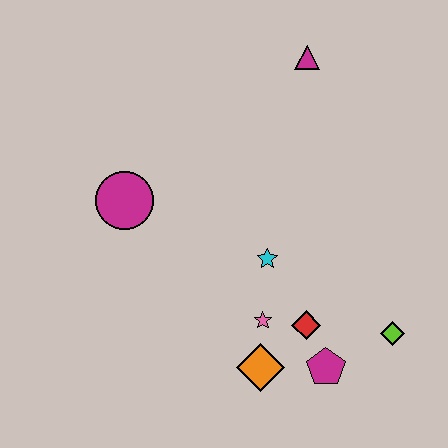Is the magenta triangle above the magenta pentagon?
Yes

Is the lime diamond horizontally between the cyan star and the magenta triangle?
No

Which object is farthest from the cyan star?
The magenta triangle is farthest from the cyan star.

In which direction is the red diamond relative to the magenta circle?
The red diamond is to the right of the magenta circle.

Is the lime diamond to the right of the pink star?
Yes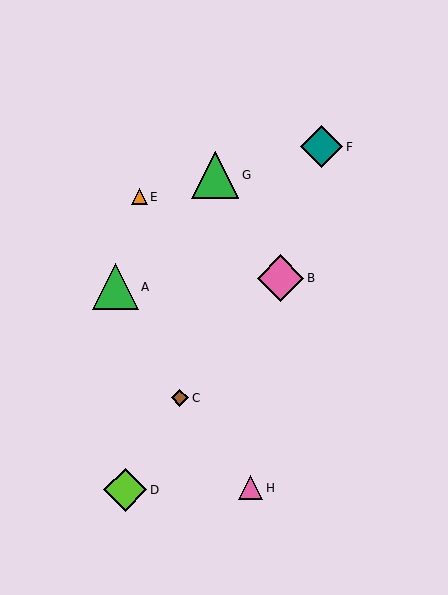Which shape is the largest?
The green triangle (labeled G) is the largest.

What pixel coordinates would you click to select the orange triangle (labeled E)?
Click at (139, 197) to select the orange triangle E.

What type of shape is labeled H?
Shape H is a pink triangle.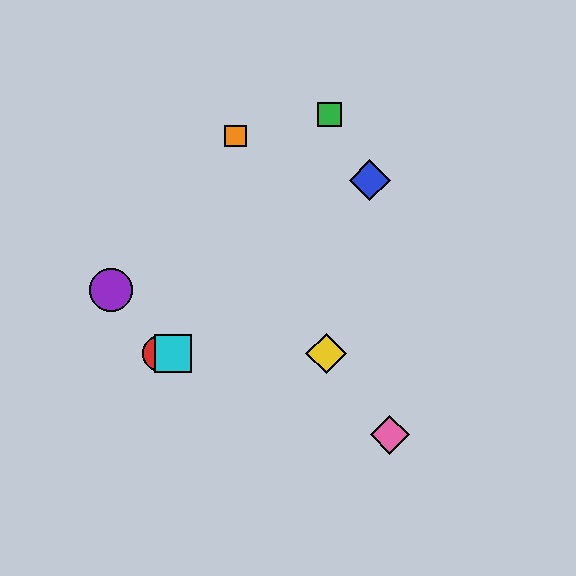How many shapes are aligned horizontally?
3 shapes (the red circle, the yellow diamond, the cyan square) are aligned horizontally.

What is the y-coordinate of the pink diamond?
The pink diamond is at y≈435.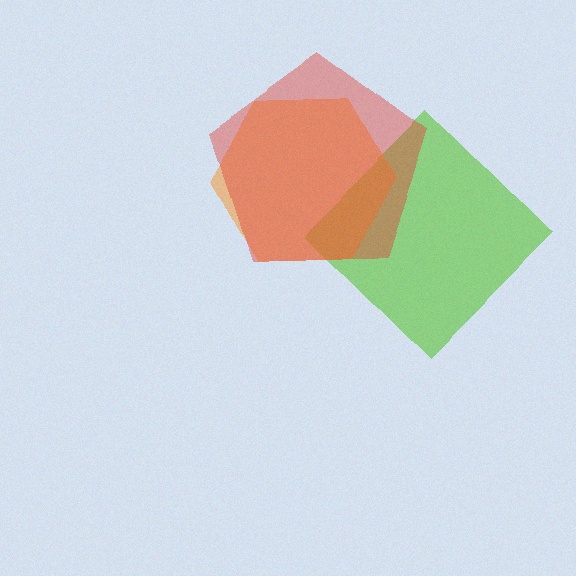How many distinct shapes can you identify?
There are 3 distinct shapes: a lime diamond, an orange hexagon, a red pentagon.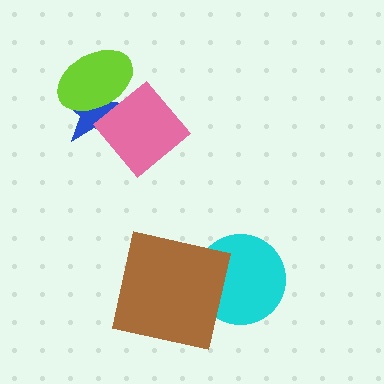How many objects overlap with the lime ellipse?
2 objects overlap with the lime ellipse.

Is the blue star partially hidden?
Yes, it is partially covered by another shape.